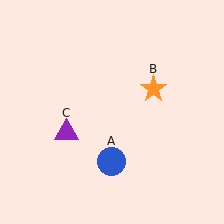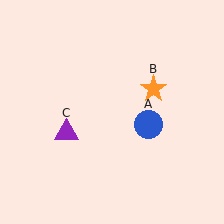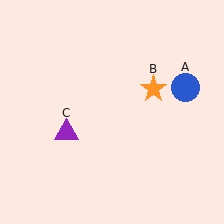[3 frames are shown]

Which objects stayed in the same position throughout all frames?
Orange star (object B) and purple triangle (object C) remained stationary.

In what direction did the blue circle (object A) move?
The blue circle (object A) moved up and to the right.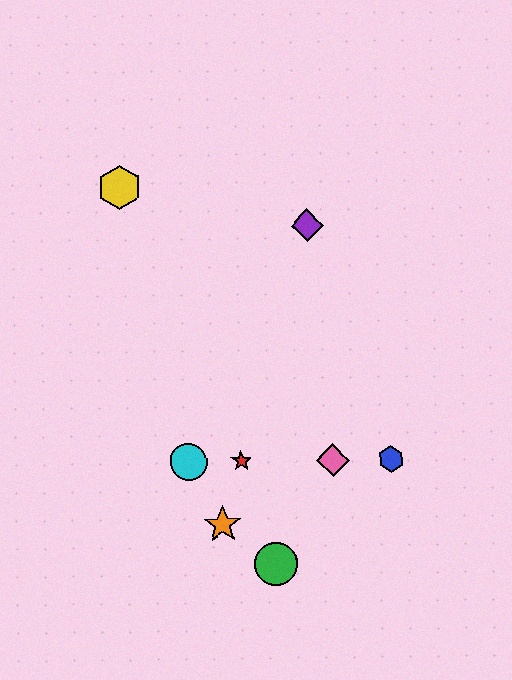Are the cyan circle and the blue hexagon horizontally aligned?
Yes, both are at y≈462.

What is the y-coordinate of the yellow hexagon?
The yellow hexagon is at y≈187.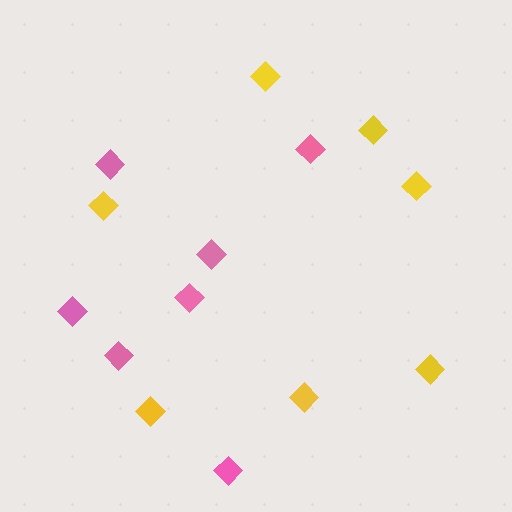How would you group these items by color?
There are 2 groups: one group of pink diamonds (7) and one group of yellow diamonds (7).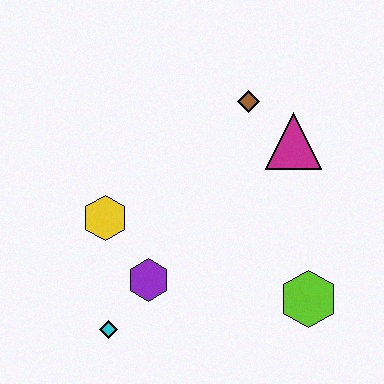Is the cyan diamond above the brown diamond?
No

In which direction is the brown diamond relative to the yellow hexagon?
The brown diamond is to the right of the yellow hexagon.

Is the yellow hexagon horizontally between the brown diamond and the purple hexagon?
No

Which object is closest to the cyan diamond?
The purple hexagon is closest to the cyan diamond.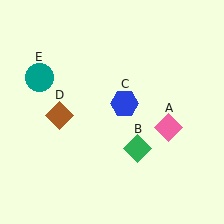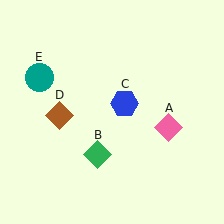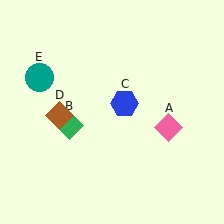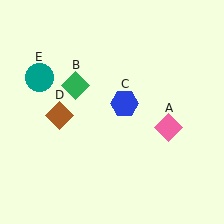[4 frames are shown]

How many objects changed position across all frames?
1 object changed position: green diamond (object B).